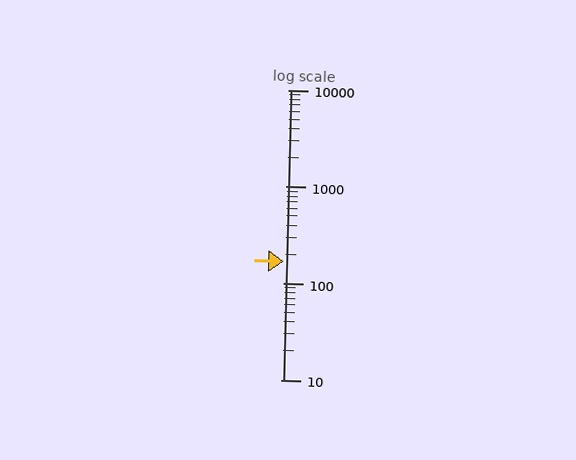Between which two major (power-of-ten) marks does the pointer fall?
The pointer is between 100 and 1000.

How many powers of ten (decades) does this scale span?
The scale spans 3 decades, from 10 to 10000.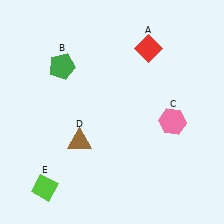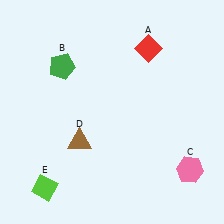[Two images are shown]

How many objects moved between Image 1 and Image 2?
1 object moved between the two images.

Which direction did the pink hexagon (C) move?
The pink hexagon (C) moved down.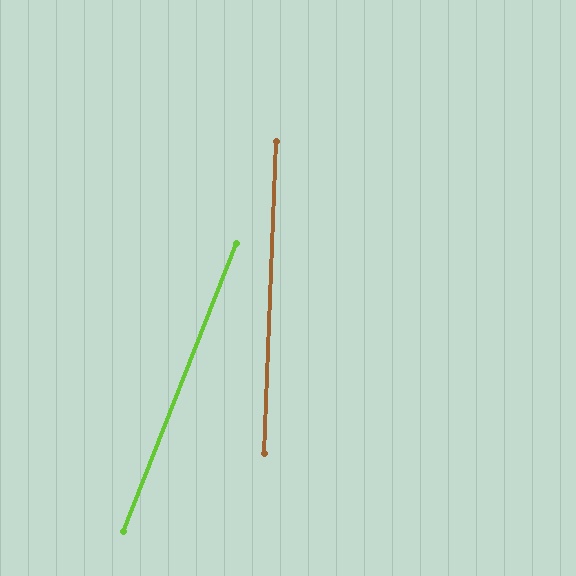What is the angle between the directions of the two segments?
Approximately 19 degrees.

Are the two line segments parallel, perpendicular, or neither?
Neither parallel nor perpendicular — they differ by about 19°.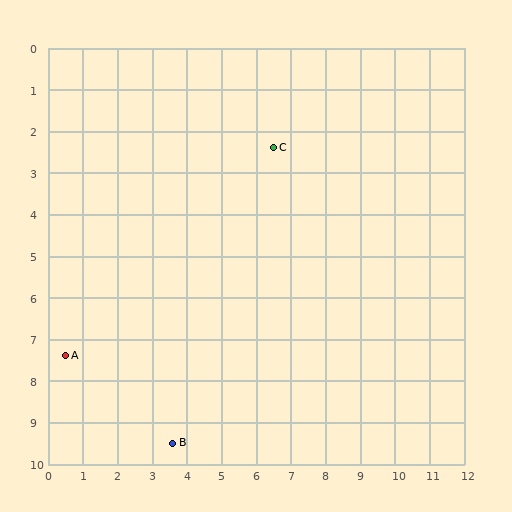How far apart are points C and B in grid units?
Points C and B are about 7.7 grid units apart.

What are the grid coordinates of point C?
Point C is at approximately (6.5, 2.4).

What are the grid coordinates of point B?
Point B is at approximately (3.6, 9.5).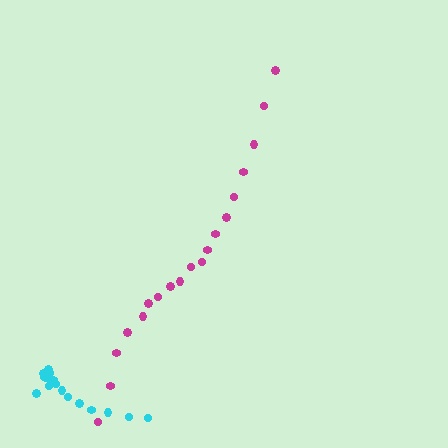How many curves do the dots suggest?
There are 2 distinct paths.